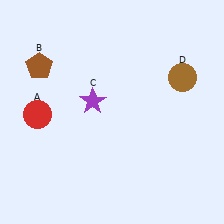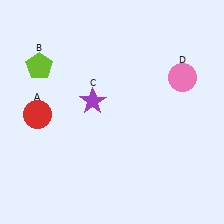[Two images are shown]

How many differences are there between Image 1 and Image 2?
There are 2 differences between the two images.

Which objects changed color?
B changed from brown to lime. D changed from brown to pink.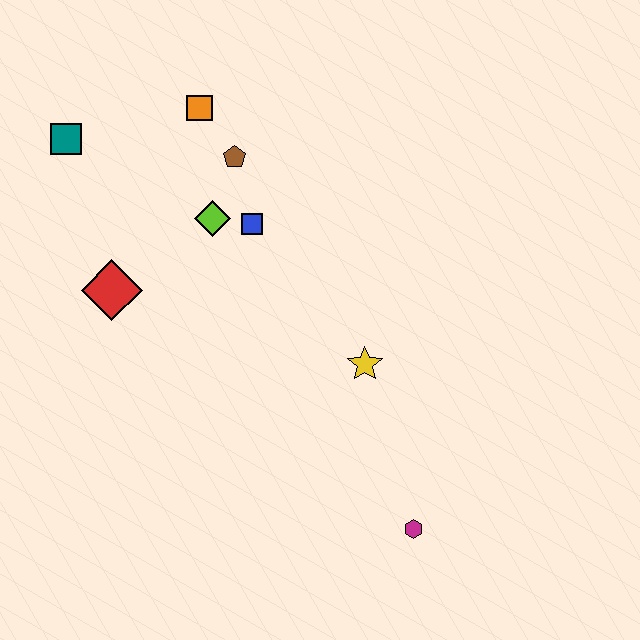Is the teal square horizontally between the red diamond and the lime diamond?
No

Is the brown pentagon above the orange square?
No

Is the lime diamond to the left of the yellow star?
Yes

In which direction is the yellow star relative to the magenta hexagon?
The yellow star is above the magenta hexagon.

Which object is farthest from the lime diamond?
The magenta hexagon is farthest from the lime diamond.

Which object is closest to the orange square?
The brown pentagon is closest to the orange square.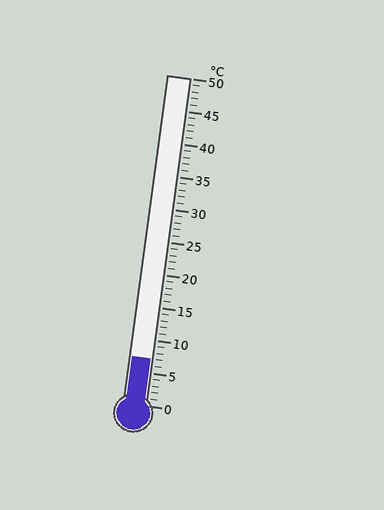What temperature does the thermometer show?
The thermometer shows approximately 7°C.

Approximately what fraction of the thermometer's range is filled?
The thermometer is filled to approximately 15% of its range.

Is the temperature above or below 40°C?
The temperature is below 40°C.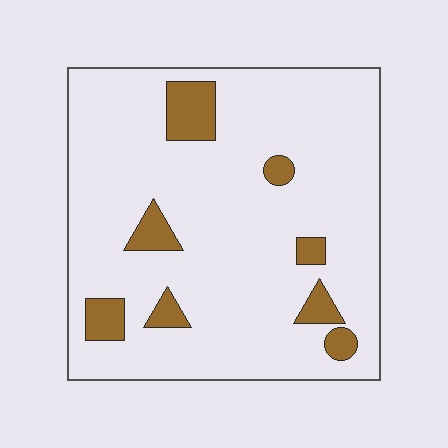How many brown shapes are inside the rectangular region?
8.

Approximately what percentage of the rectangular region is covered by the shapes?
Approximately 10%.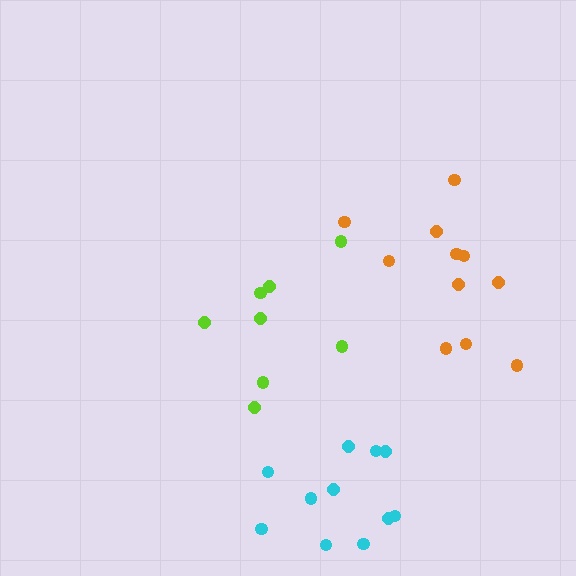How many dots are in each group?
Group 1: 8 dots, Group 2: 11 dots, Group 3: 11 dots (30 total).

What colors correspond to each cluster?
The clusters are colored: lime, cyan, orange.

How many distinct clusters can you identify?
There are 3 distinct clusters.